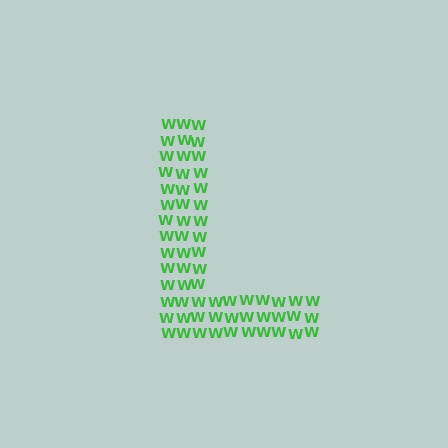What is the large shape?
The large shape is the letter L.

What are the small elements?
The small elements are letter W's.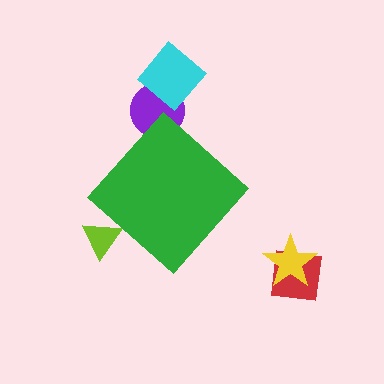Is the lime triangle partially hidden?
Yes, the lime triangle is partially hidden behind the green diamond.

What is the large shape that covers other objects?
A green diamond.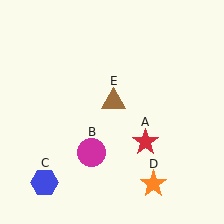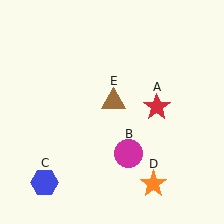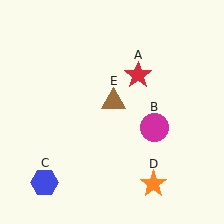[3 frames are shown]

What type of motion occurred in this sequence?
The red star (object A), magenta circle (object B) rotated counterclockwise around the center of the scene.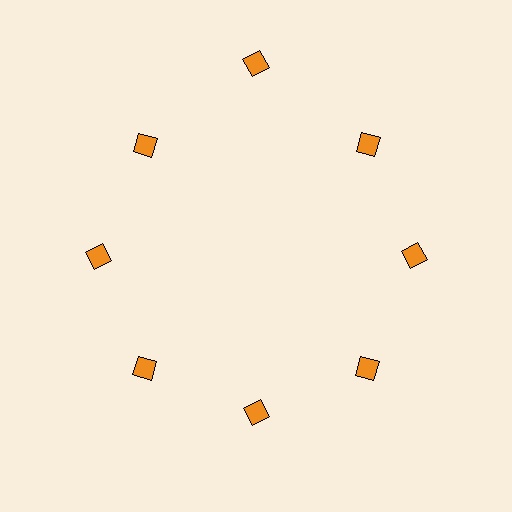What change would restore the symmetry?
The symmetry would be restored by moving it inward, back onto the ring so that all 8 diamonds sit at equal angles and equal distance from the center.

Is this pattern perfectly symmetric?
No. The 8 orange diamonds are arranged in a ring, but one element near the 12 o'clock position is pushed outward from the center, breaking the 8-fold rotational symmetry.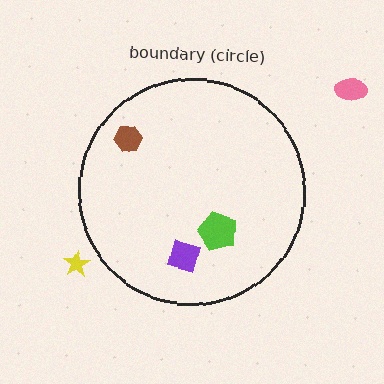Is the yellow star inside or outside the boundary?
Outside.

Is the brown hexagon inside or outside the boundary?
Inside.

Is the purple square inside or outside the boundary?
Inside.